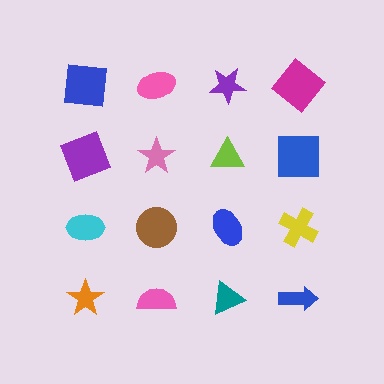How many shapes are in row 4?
4 shapes.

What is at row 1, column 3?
A purple star.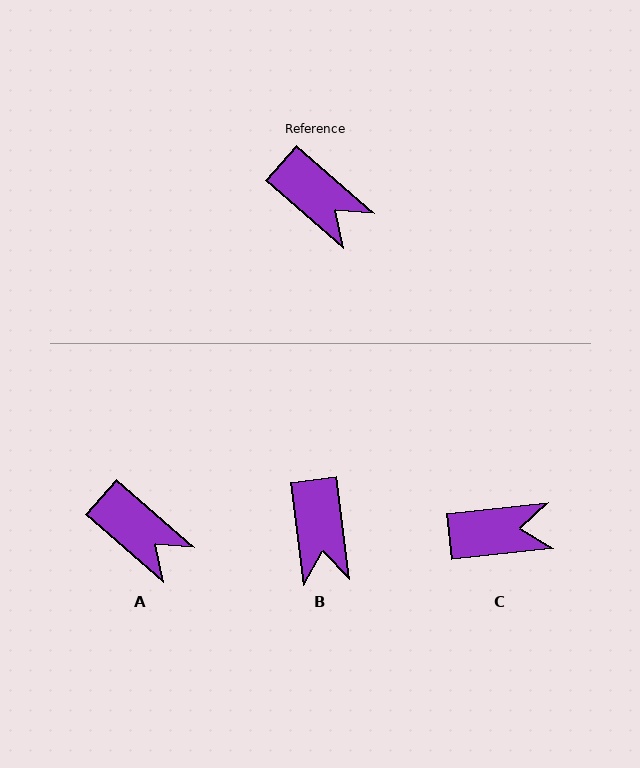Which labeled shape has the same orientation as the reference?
A.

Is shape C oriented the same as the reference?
No, it is off by about 47 degrees.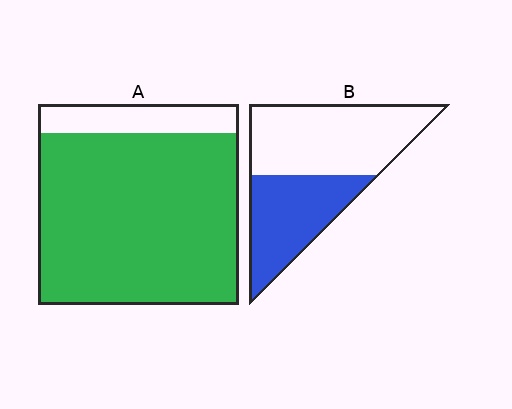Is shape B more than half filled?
No.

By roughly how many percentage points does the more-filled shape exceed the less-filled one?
By roughly 45 percentage points (A over B).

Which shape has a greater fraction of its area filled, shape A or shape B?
Shape A.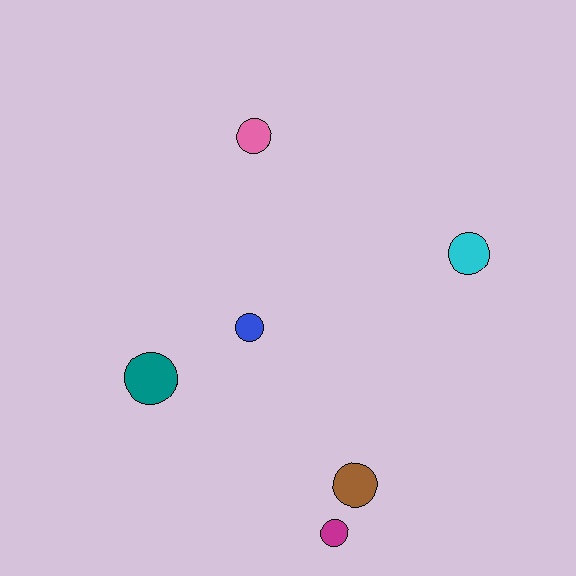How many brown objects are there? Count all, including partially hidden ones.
There is 1 brown object.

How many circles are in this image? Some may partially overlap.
There are 6 circles.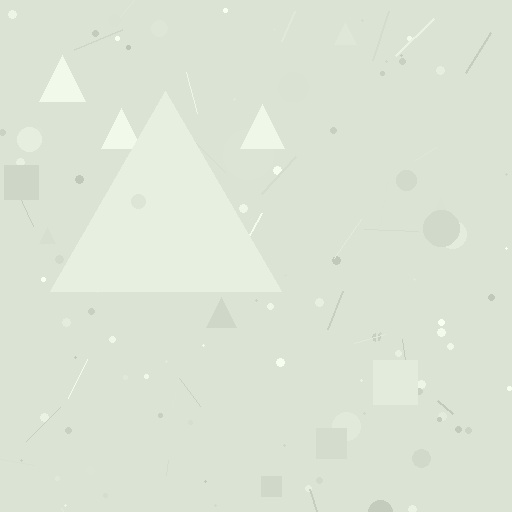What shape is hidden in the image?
A triangle is hidden in the image.